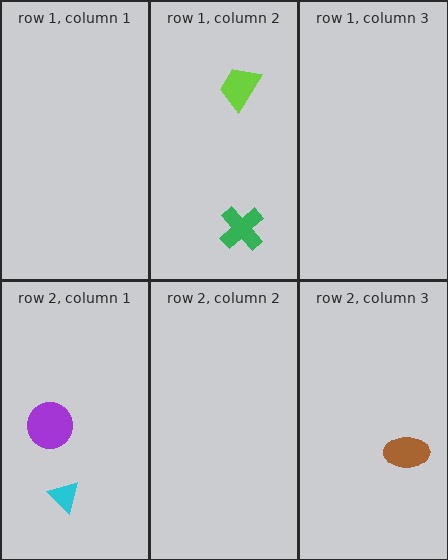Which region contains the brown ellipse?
The row 2, column 3 region.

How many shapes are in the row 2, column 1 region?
2.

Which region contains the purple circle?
The row 2, column 1 region.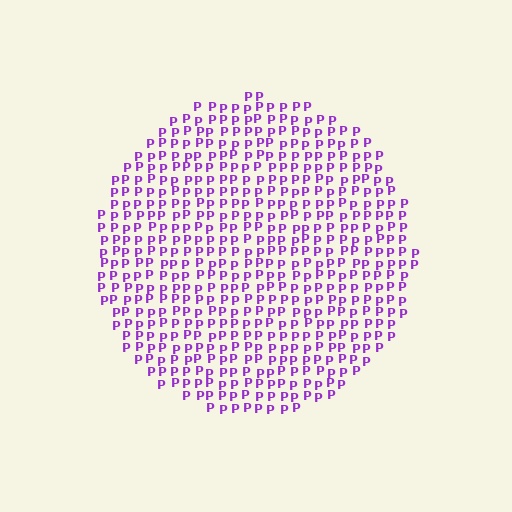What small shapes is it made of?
It is made of small letter P's.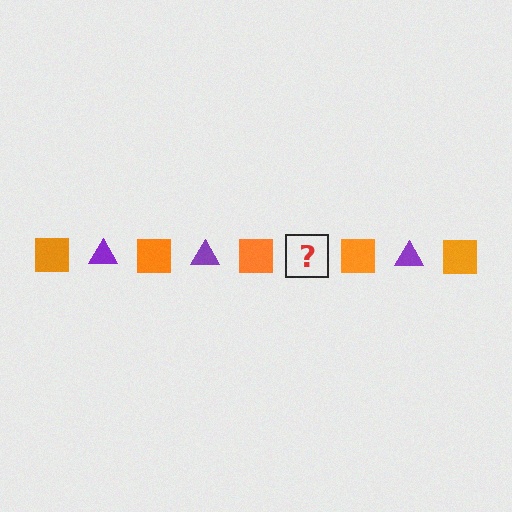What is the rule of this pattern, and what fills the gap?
The rule is that the pattern alternates between orange square and purple triangle. The gap should be filled with a purple triangle.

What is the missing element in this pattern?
The missing element is a purple triangle.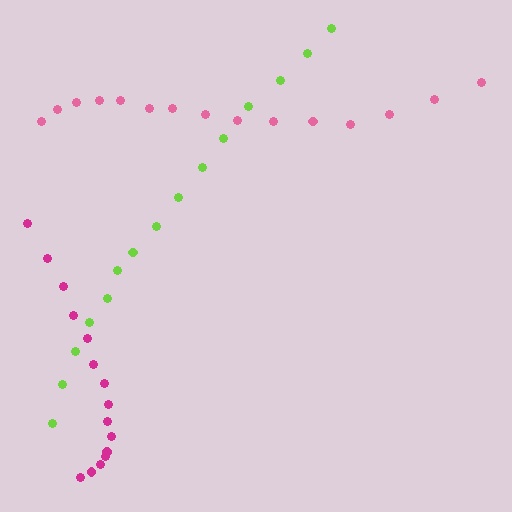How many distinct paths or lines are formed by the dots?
There are 3 distinct paths.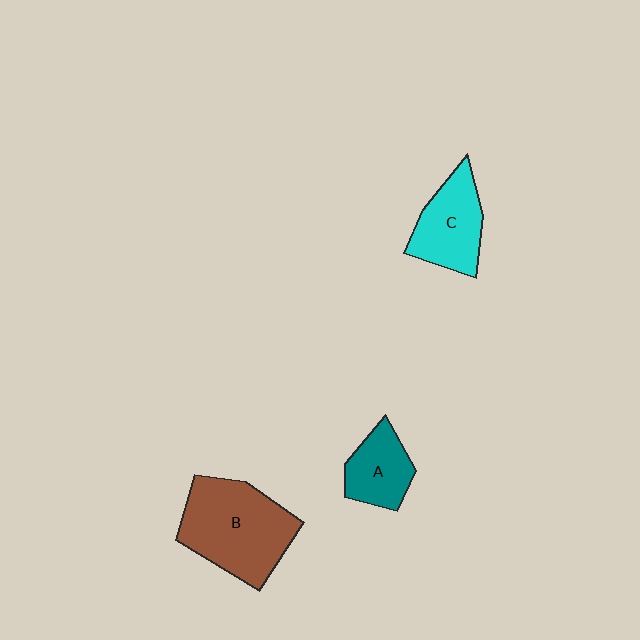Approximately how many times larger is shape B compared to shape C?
Approximately 1.6 times.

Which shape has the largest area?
Shape B (brown).